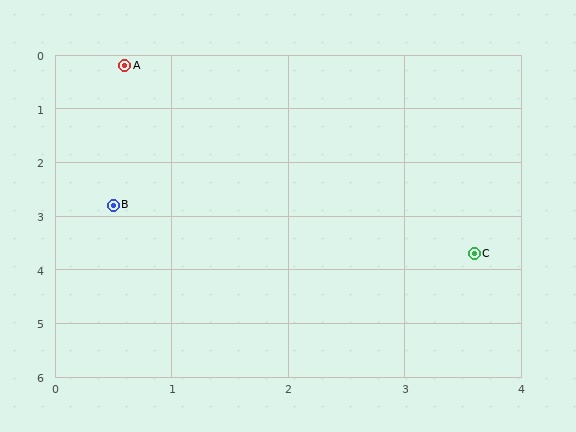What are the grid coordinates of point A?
Point A is at approximately (0.6, 0.2).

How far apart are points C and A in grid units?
Points C and A are about 4.6 grid units apart.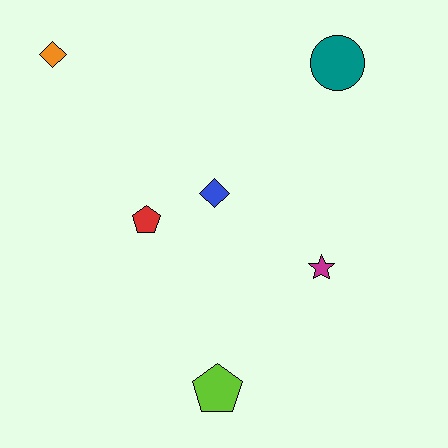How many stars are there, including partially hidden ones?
There is 1 star.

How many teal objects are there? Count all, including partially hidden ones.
There is 1 teal object.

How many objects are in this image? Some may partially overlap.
There are 6 objects.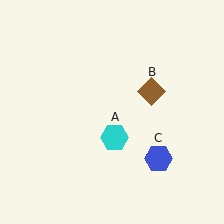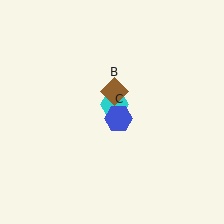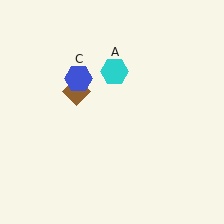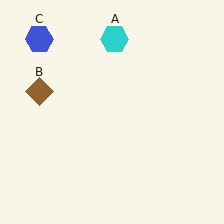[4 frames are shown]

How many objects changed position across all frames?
3 objects changed position: cyan hexagon (object A), brown diamond (object B), blue hexagon (object C).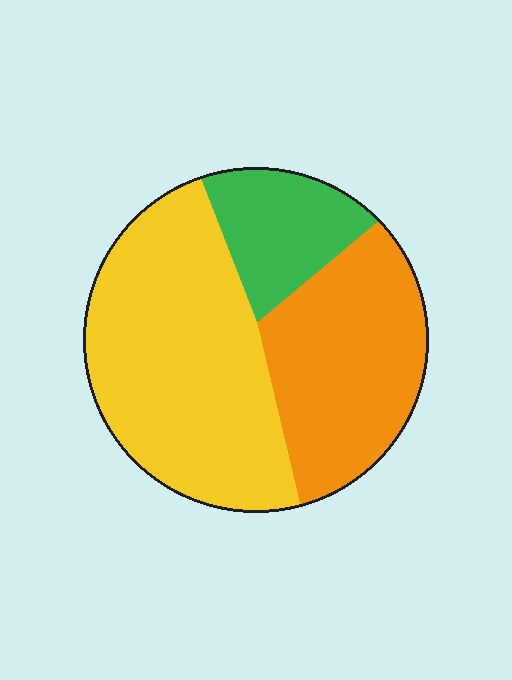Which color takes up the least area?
Green, at roughly 15%.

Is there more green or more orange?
Orange.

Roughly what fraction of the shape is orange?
Orange takes up about one third (1/3) of the shape.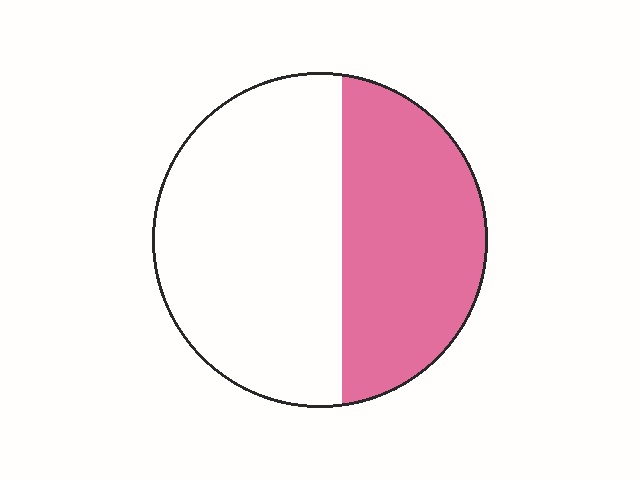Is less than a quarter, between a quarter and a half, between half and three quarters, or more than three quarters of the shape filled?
Between a quarter and a half.